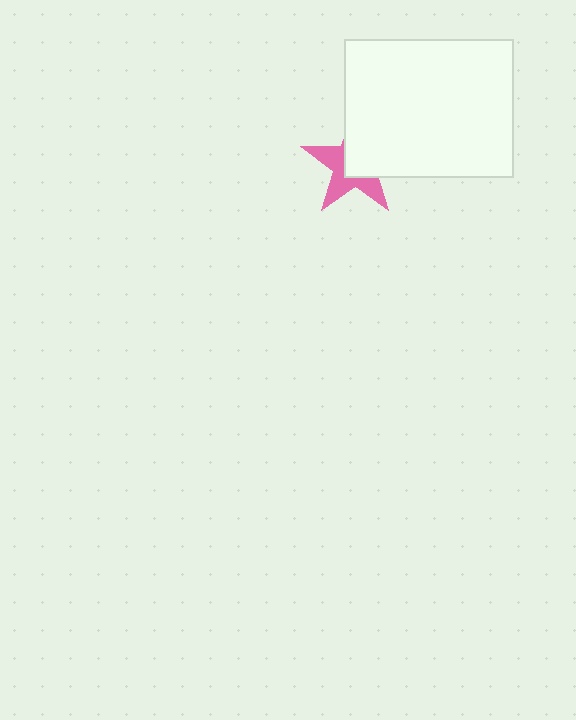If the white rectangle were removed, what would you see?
You would see the complete pink star.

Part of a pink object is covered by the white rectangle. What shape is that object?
It is a star.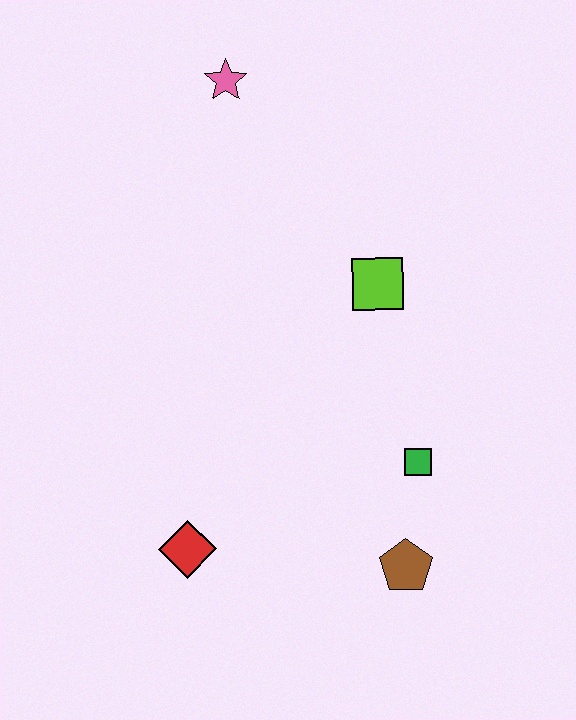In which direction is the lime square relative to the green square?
The lime square is above the green square.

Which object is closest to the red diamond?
The brown pentagon is closest to the red diamond.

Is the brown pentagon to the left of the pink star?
No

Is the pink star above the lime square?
Yes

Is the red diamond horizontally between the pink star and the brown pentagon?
No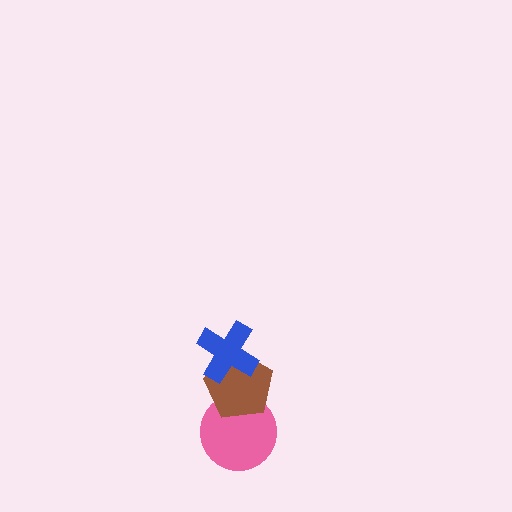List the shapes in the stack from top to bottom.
From top to bottom: the blue cross, the brown pentagon, the pink circle.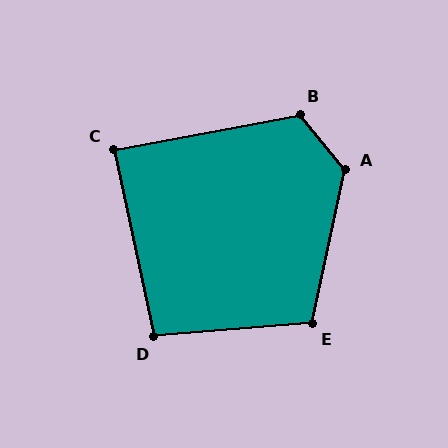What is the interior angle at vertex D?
Approximately 97 degrees (obtuse).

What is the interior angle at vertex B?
Approximately 119 degrees (obtuse).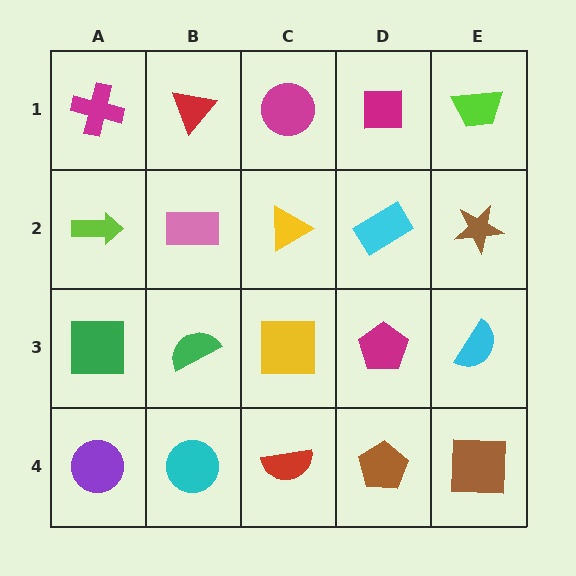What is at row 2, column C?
A yellow triangle.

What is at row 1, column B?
A red triangle.